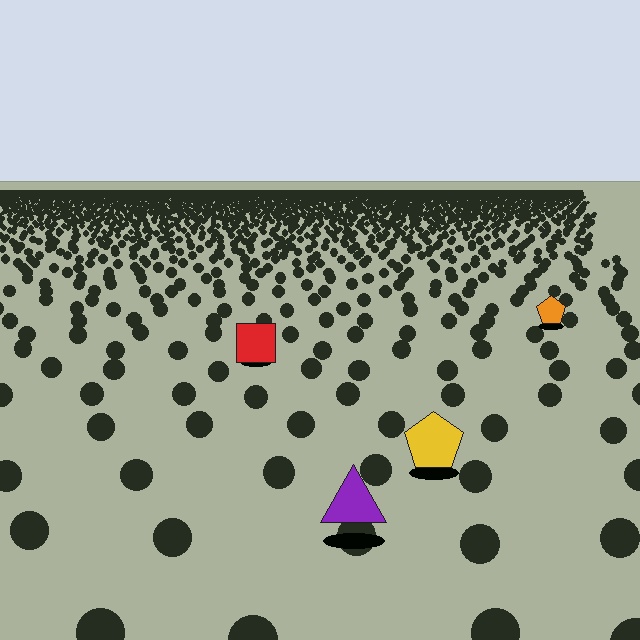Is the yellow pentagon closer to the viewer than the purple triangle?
No. The purple triangle is closer — you can tell from the texture gradient: the ground texture is coarser near it.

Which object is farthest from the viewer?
The orange pentagon is farthest from the viewer. It appears smaller and the ground texture around it is denser.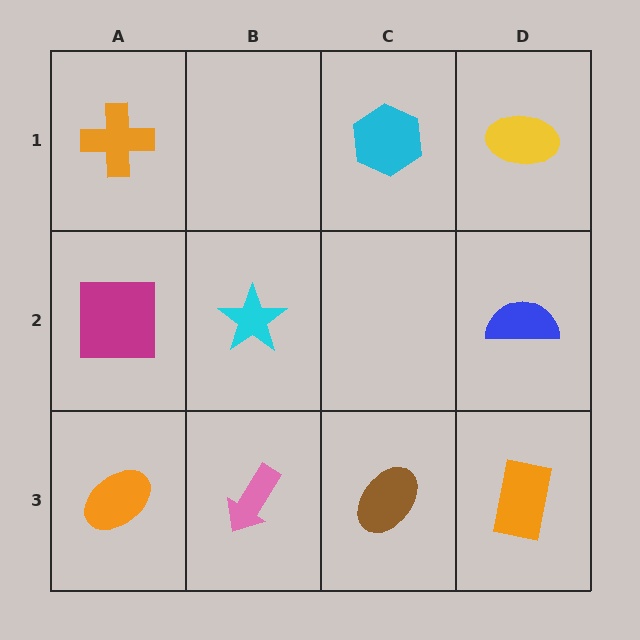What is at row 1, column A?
An orange cross.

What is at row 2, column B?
A cyan star.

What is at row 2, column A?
A magenta square.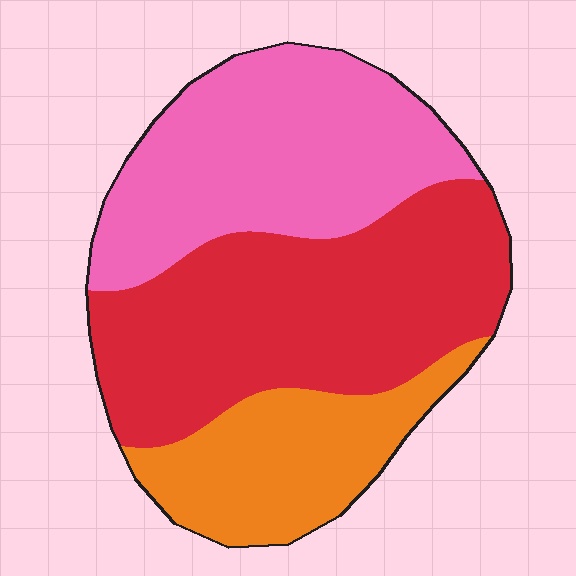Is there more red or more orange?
Red.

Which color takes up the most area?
Red, at roughly 45%.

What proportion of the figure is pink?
Pink covers roughly 35% of the figure.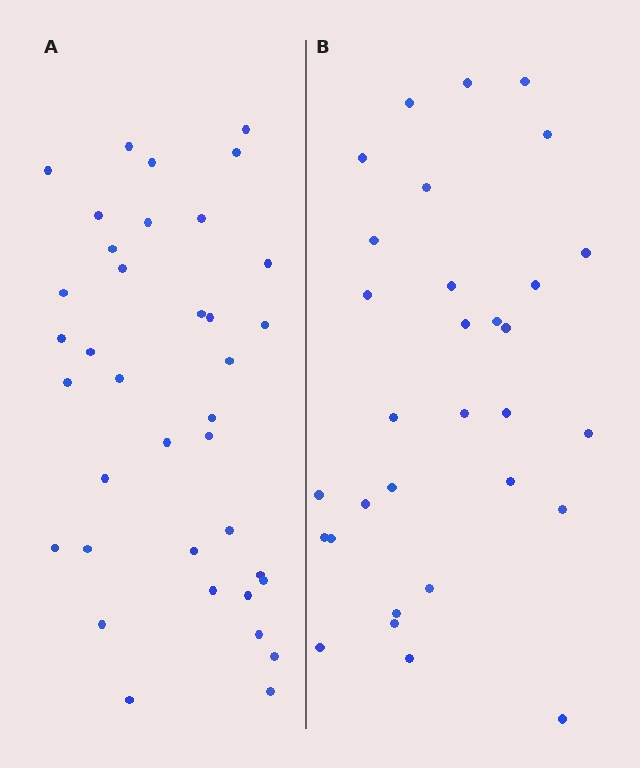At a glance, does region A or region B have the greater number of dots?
Region A (the left region) has more dots.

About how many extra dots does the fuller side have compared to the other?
Region A has about 6 more dots than region B.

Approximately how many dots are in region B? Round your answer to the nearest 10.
About 30 dots. (The exact count is 31, which rounds to 30.)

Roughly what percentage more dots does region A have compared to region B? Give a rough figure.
About 20% more.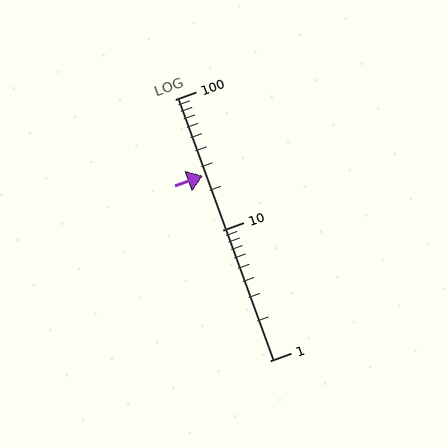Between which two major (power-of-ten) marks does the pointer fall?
The pointer is between 10 and 100.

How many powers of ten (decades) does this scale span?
The scale spans 2 decades, from 1 to 100.